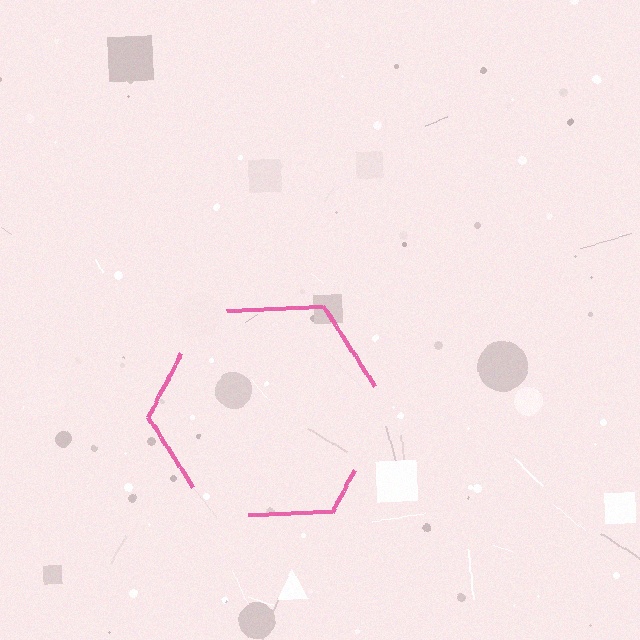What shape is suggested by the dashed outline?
The dashed outline suggests a hexagon.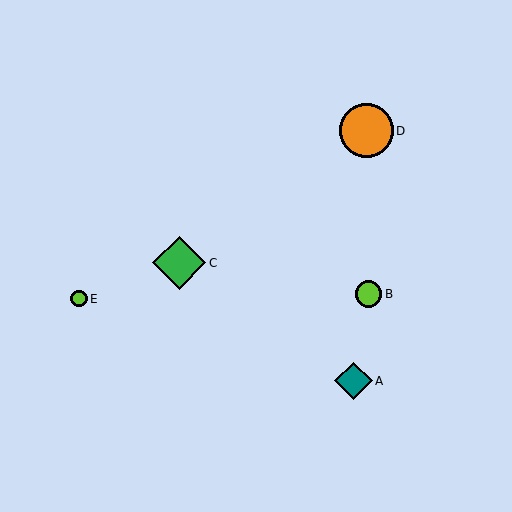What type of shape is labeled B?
Shape B is a lime circle.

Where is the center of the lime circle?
The center of the lime circle is at (79, 299).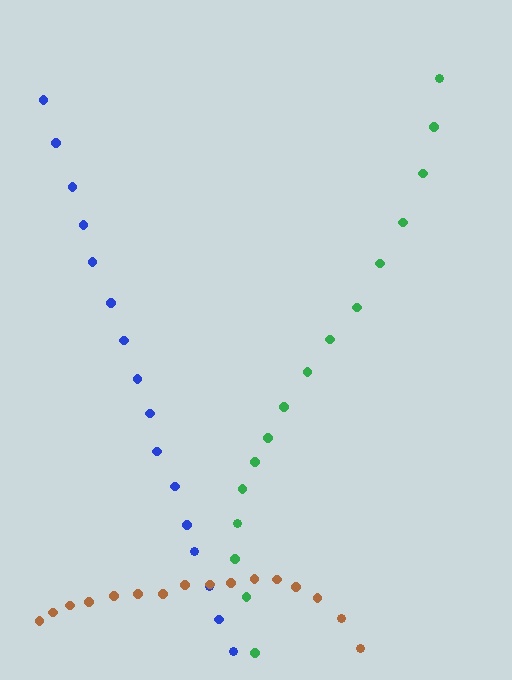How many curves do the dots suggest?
There are 3 distinct paths.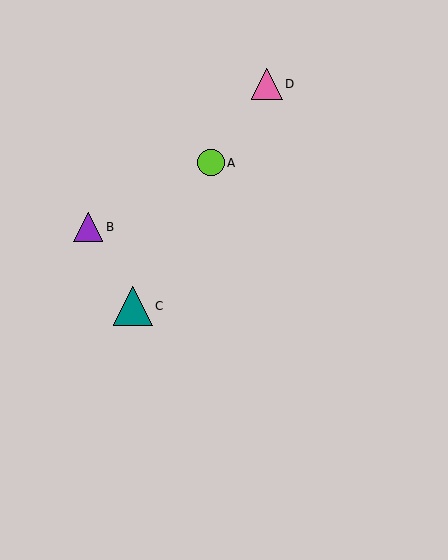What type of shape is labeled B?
Shape B is a purple triangle.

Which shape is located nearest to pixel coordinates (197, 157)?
The lime circle (labeled A) at (211, 163) is nearest to that location.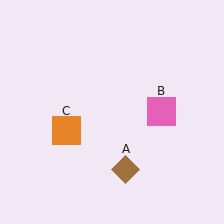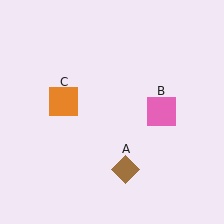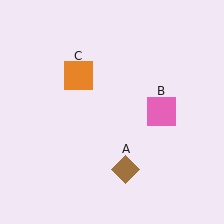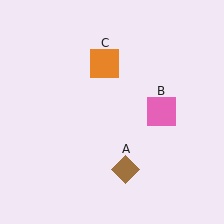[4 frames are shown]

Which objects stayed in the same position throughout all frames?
Brown diamond (object A) and pink square (object B) remained stationary.